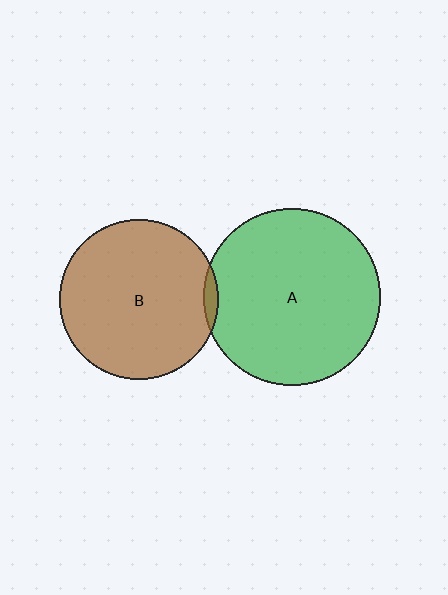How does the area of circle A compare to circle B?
Approximately 1.2 times.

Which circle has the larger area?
Circle A (green).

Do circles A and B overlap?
Yes.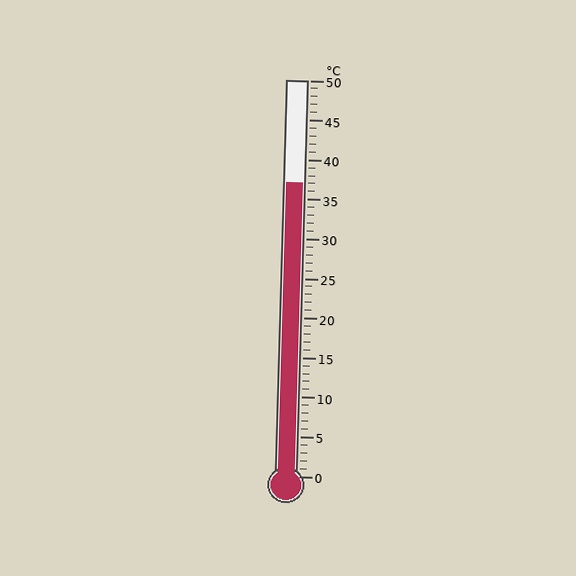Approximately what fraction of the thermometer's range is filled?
The thermometer is filled to approximately 75% of its range.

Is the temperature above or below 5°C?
The temperature is above 5°C.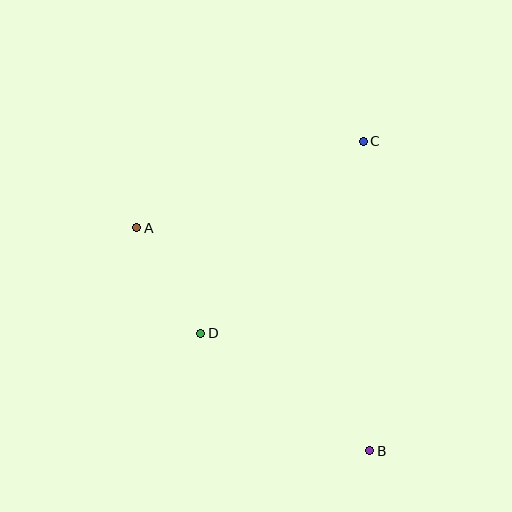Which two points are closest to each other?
Points A and D are closest to each other.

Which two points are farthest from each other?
Points A and B are farthest from each other.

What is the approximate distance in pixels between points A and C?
The distance between A and C is approximately 243 pixels.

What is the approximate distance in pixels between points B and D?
The distance between B and D is approximately 206 pixels.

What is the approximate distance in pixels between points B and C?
The distance between B and C is approximately 309 pixels.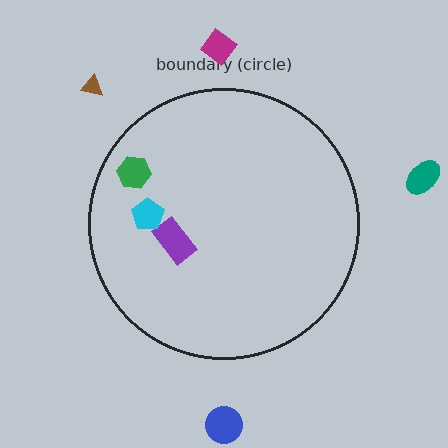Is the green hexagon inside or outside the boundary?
Inside.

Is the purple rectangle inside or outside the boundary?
Inside.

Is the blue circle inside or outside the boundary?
Outside.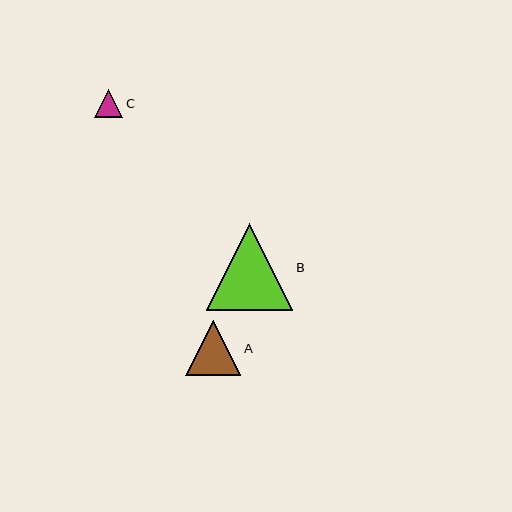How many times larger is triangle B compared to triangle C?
Triangle B is approximately 3.1 times the size of triangle C.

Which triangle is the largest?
Triangle B is the largest with a size of approximately 87 pixels.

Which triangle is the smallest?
Triangle C is the smallest with a size of approximately 28 pixels.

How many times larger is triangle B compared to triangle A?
Triangle B is approximately 1.6 times the size of triangle A.